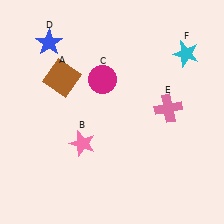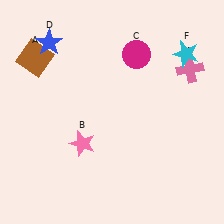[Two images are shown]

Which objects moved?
The objects that moved are: the brown square (A), the magenta circle (C), the pink cross (E).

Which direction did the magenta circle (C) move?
The magenta circle (C) moved right.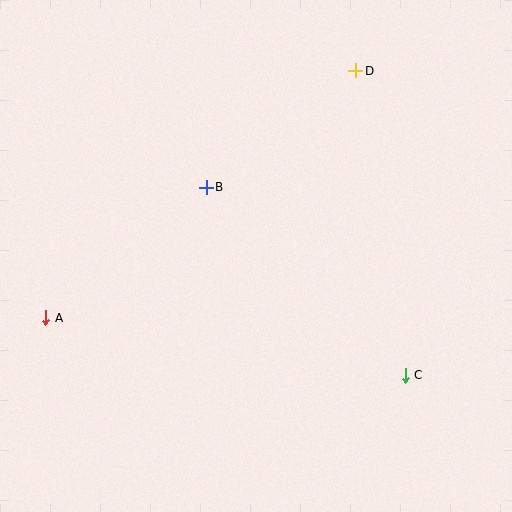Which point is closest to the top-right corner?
Point D is closest to the top-right corner.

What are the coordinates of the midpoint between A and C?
The midpoint between A and C is at (225, 346).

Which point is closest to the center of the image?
Point B at (206, 187) is closest to the center.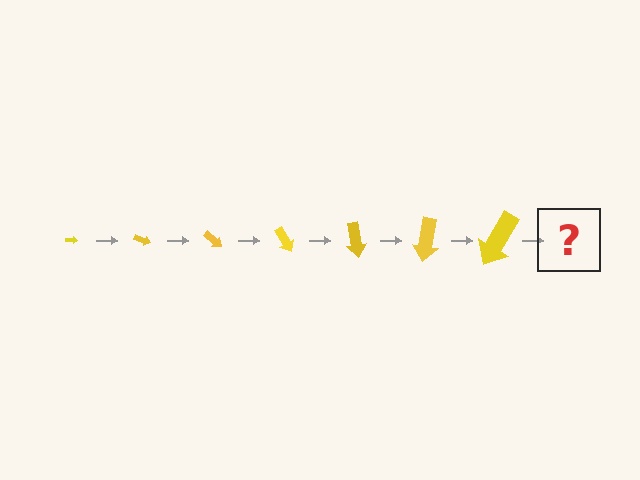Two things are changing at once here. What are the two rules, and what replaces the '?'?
The two rules are that the arrow grows larger each step and it rotates 20 degrees each step. The '?' should be an arrow, larger than the previous one and rotated 140 degrees from the start.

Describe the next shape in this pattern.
It should be an arrow, larger than the previous one and rotated 140 degrees from the start.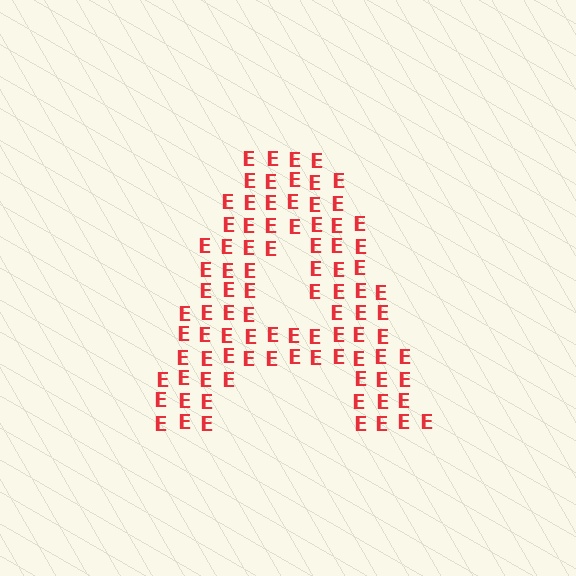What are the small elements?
The small elements are letter E's.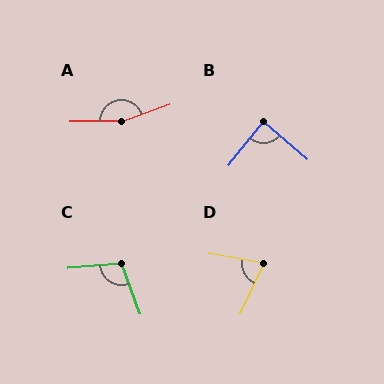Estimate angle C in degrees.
Approximately 105 degrees.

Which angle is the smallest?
D, at approximately 74 degrees.